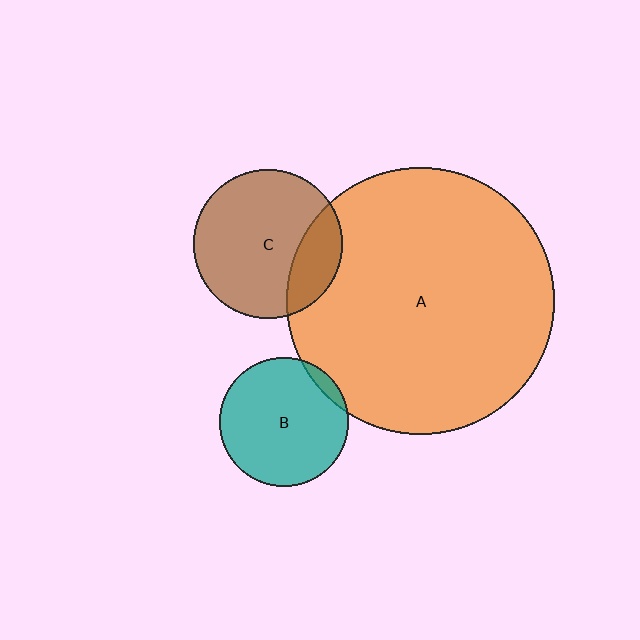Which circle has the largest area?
Circle A (orange).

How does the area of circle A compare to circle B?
Approximately 4.3 times.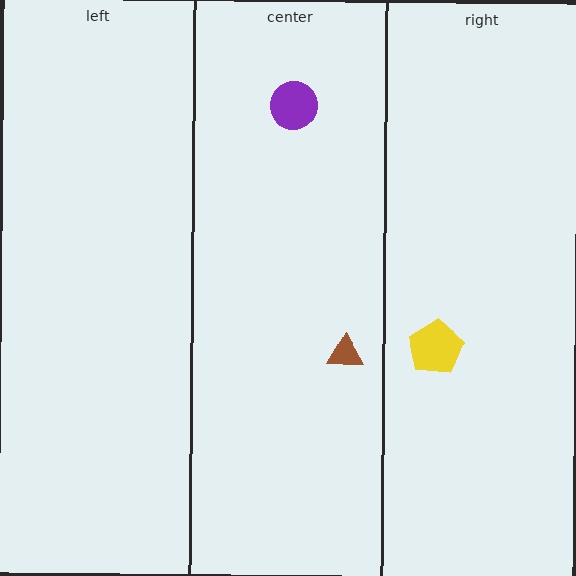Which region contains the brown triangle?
The center region.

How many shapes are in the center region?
2.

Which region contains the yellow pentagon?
The right region.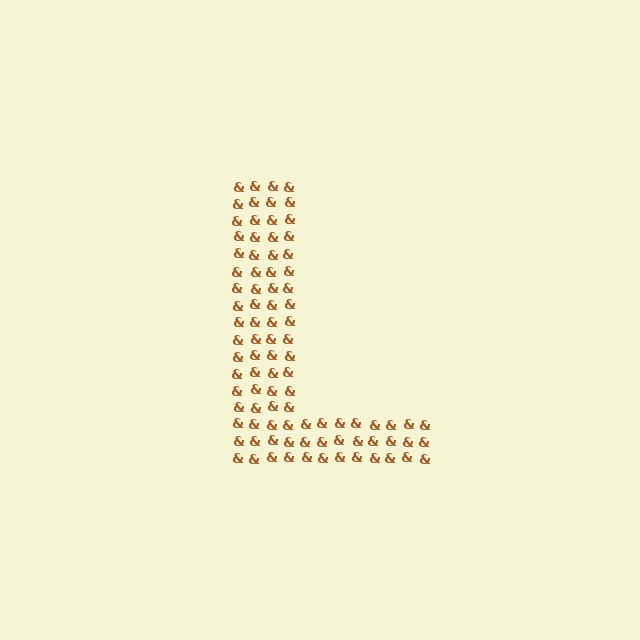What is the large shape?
The large shape is the letter L.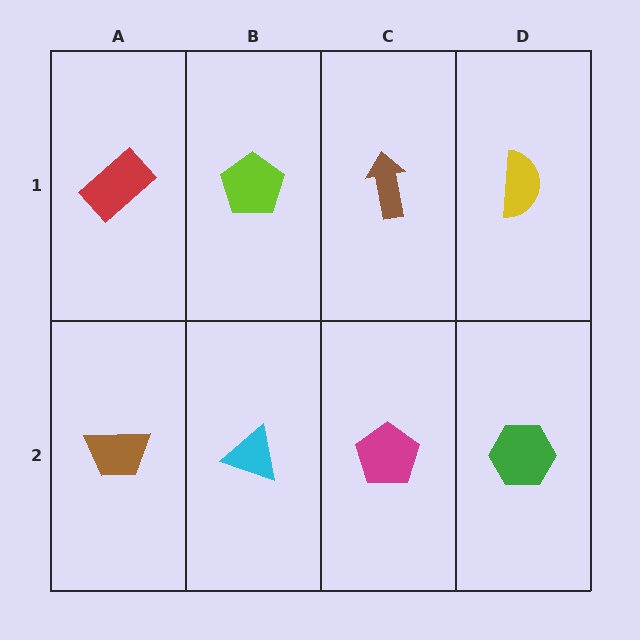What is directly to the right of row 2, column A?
A cyan triangle.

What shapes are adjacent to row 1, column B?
A cyan triangle (row 2, column B), a red rectangle (row 1, column A), a brown arrow (row 1, column C).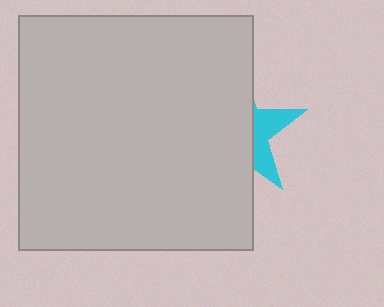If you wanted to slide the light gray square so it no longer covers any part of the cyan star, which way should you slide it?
Slide it left — that is the most direct way to separate the two shapes.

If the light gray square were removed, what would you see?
You would see the complete cyan star.